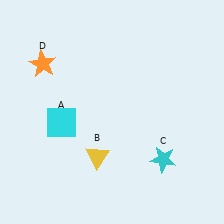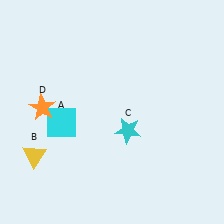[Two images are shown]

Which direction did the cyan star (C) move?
The cyan star (C) moved left.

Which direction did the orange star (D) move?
The orange star (D) moved down.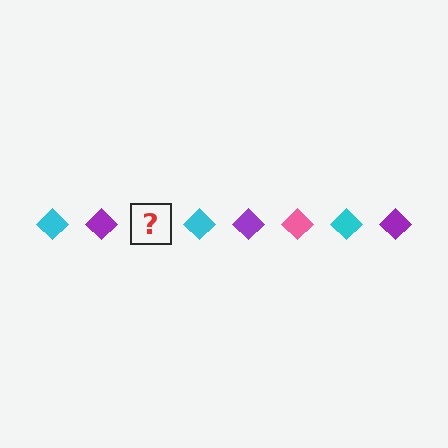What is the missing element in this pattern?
The missing element is a pink diamond.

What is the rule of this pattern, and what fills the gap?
The rule is that the pattern cycles through cyan, purple, pink diamonds. The gap should be filled with a pink diamond.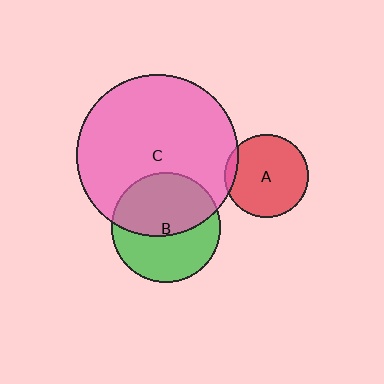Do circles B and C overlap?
Yes.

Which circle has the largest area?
Circle C (pink).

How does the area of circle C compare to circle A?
Approximately 3.7 times.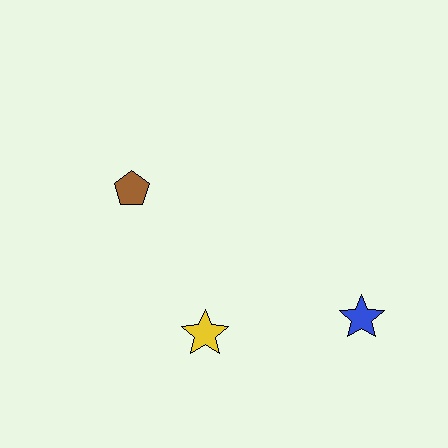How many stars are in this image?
There are 2 stars.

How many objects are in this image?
There are 3 objects.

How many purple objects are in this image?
There are no purple objects.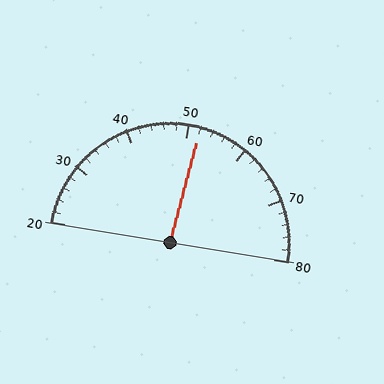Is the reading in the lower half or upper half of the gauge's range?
The reading is in the upper half of the range (20 to 80).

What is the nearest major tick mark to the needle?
The nearest major tick mark is 50.